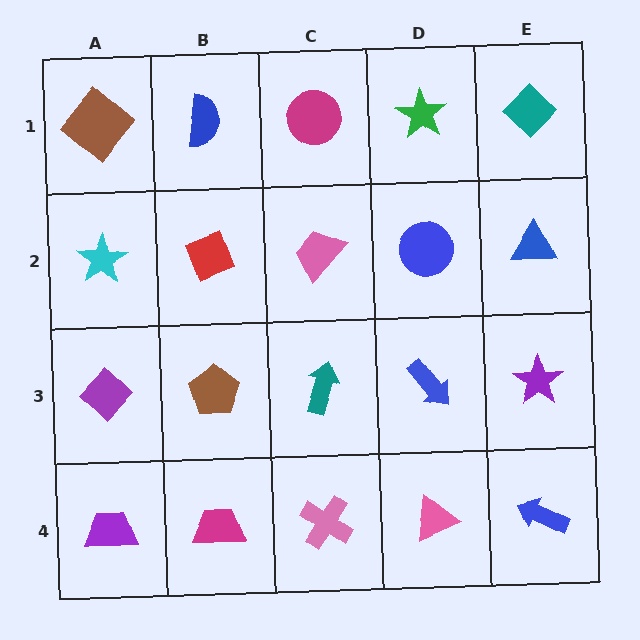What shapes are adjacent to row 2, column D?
A green star (row 1, column D), a blue arrow (row 3, column D), a pink trapezoid (row 2, column C), a blue triangle (row 2, column E).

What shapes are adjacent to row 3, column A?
A cyan star (row 2, column A), a purple trapezoid (row 4, column A), a brown pentagon (row 3, column B).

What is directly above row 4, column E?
A purple star.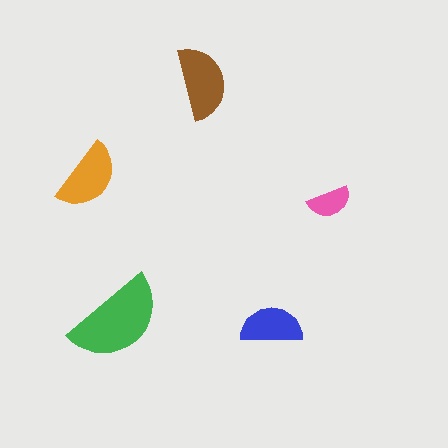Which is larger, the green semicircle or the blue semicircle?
The green one.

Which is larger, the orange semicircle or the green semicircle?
The green one.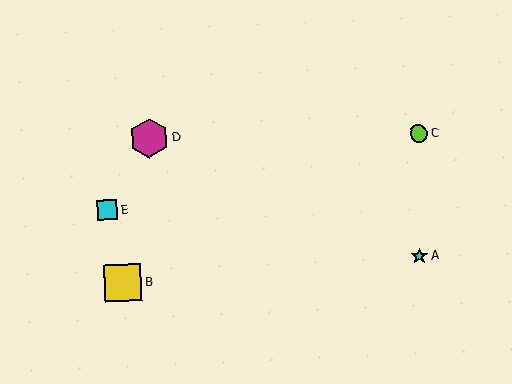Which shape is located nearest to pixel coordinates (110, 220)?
The cyan square (labeled E) at (107, 210) is nearest to that location.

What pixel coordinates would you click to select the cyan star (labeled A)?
Click at (419, 256) to select the cyan star A.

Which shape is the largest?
The magenta hexagon (labeled D) is the largest.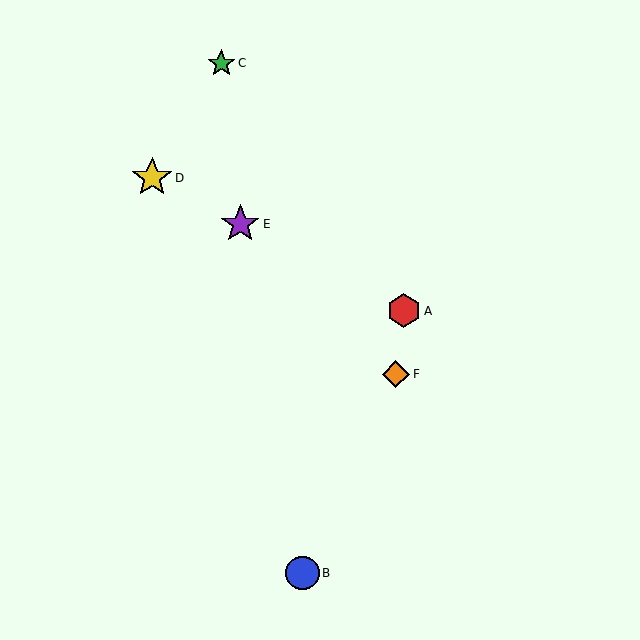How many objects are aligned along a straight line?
3 objects (A, D, E) are aligned along a straight line.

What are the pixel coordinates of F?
Object F is at (396, 374).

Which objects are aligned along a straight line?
Objects A, D, E are aligned along a straight line.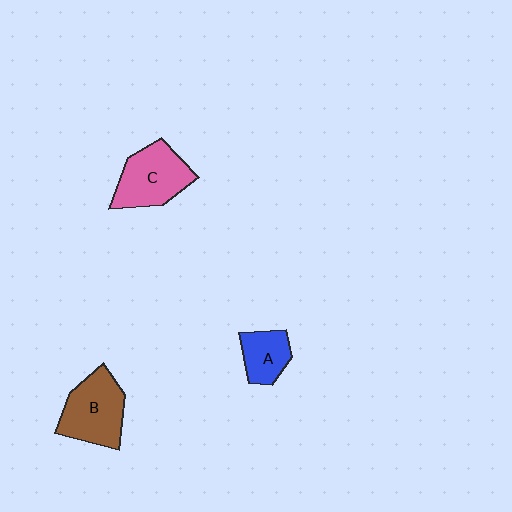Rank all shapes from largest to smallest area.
From largest to smallest: B (brown), C (pink), A (blue).